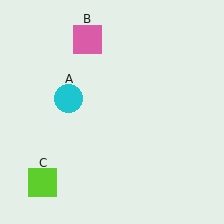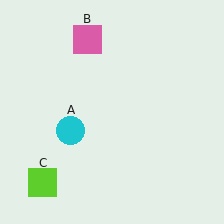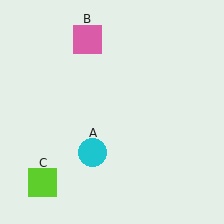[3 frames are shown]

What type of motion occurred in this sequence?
The cyan circle (object A) rotated counterclockwise around the center of the scene.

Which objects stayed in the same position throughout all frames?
Pink square (object B) and lime square (object C) remained stationary.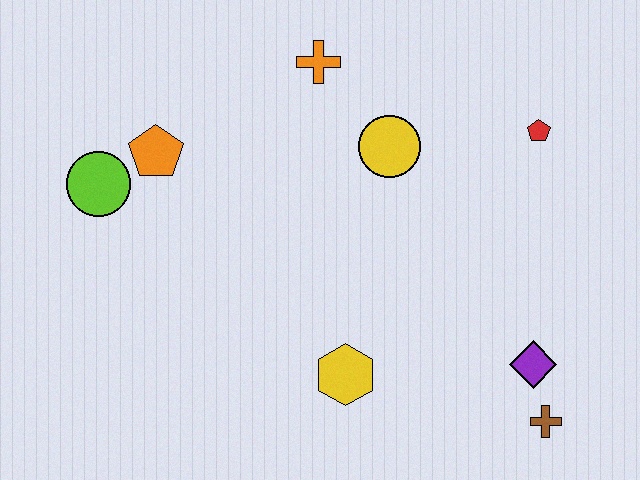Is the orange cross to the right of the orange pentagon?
Yes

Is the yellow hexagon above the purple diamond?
No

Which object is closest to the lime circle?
The orange pentagon is closest to the lime circle.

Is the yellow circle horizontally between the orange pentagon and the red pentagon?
Yes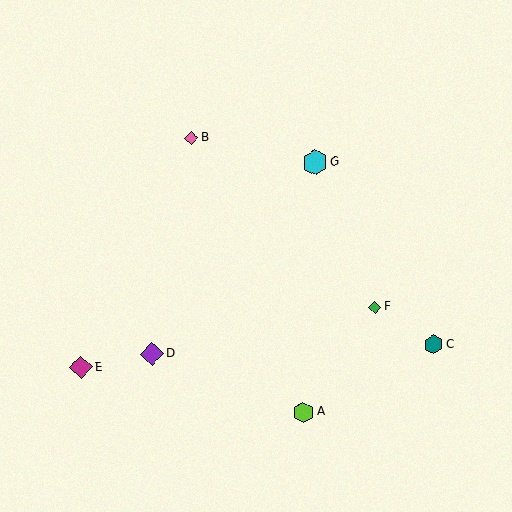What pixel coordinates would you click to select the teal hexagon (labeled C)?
Click at (434, 344) to select the teal hexagon C.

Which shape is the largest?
The cyan hexagon (labeled G) is the largest.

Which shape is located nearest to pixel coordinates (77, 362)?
The magenta diamond (labeled E) at (81, 367) is nearest to that location.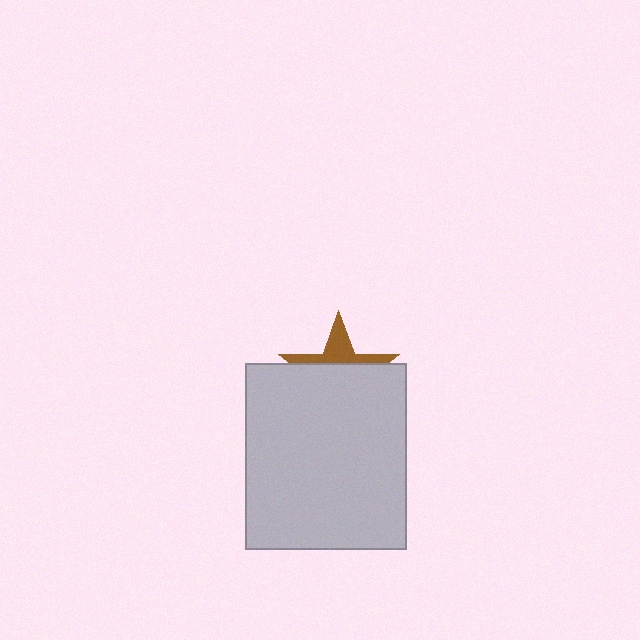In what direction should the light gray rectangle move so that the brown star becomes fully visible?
The light gray rectangle should move down. That is the shortest direction to clear the overlap and leave the brown star fully visible.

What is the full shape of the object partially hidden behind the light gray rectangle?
The partially hidden object is a brown star.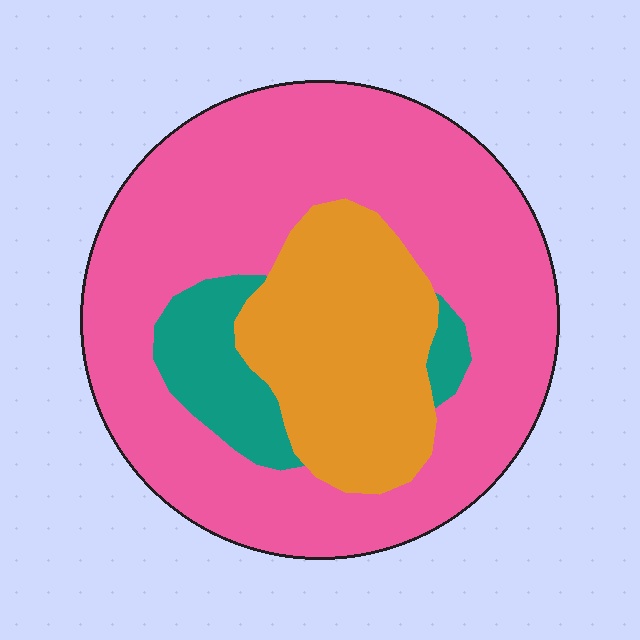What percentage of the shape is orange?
Orange takes up about one quarter (1/4) of the shape.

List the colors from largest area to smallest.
From largest to smallest: pink, orange, teal.